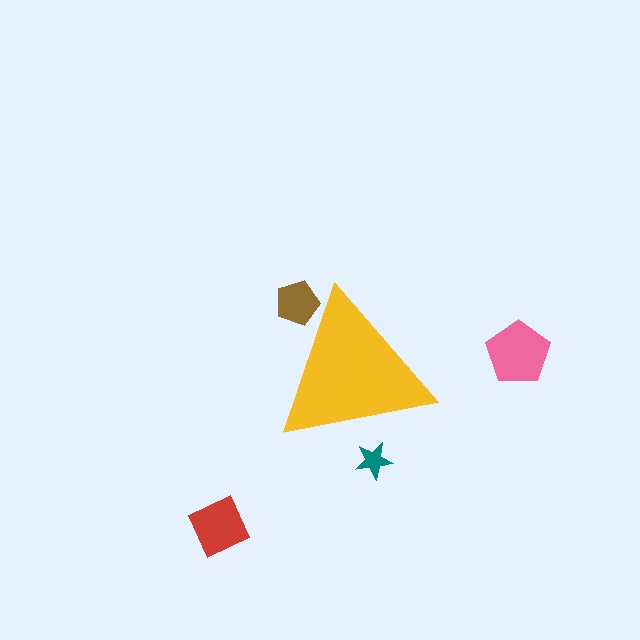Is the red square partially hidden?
No, the red square is fully visible.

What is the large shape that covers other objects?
A yellow triangle.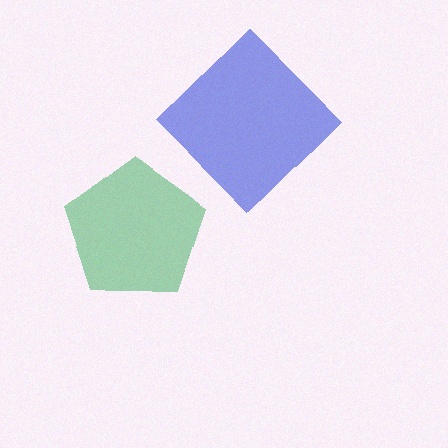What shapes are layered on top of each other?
The layered shapes are: a green pentagon, a blue diamond.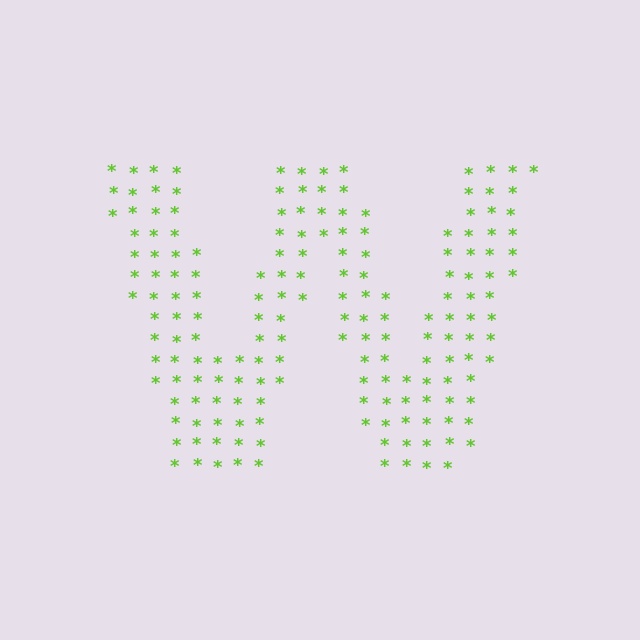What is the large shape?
The large shape is the letter W.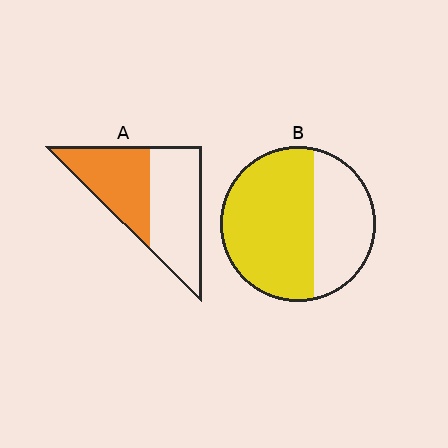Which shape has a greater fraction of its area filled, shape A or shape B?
Shape B.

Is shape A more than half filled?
No.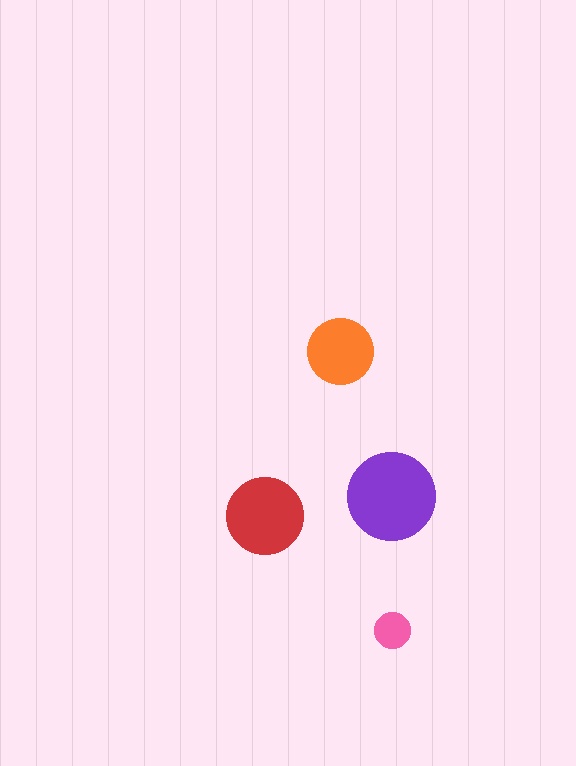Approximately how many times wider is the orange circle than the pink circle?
About 2 times wider.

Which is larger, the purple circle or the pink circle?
The purple one.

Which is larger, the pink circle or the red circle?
The red one.